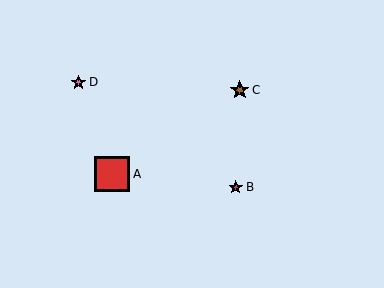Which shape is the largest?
The red square (labeled A) is the largest.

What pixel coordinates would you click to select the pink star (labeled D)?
Click at (78, 82) to select the pink star D.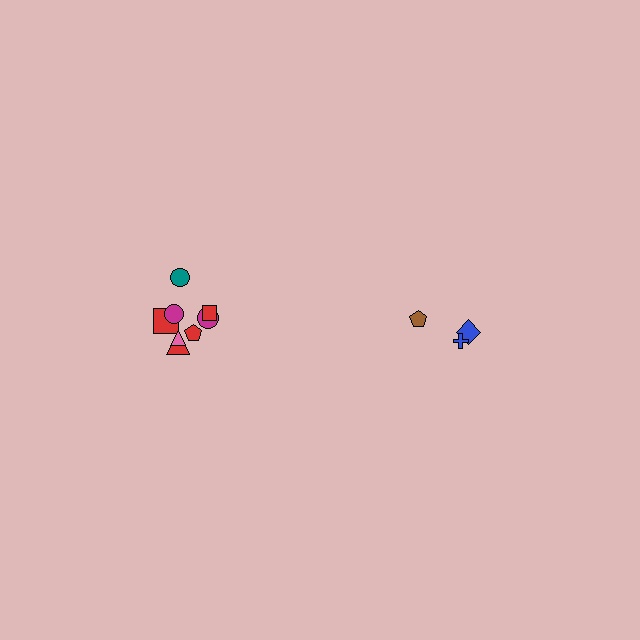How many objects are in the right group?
There are 3 objects.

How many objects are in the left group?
There are 8 objects.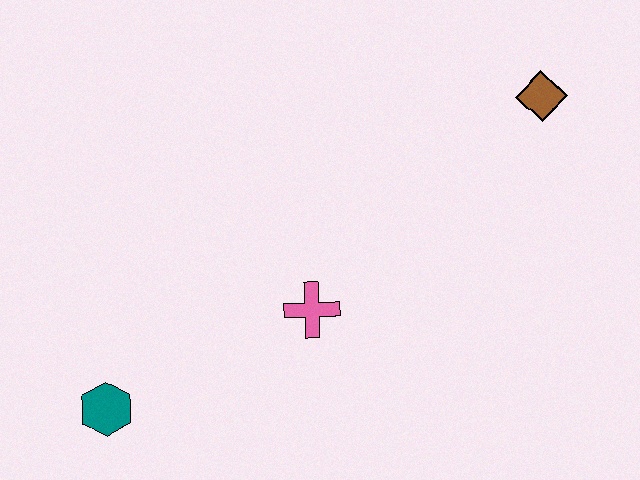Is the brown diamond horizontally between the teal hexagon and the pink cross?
No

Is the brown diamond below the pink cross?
No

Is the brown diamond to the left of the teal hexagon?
No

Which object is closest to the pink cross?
The teal hexagon is closest to the pink cross.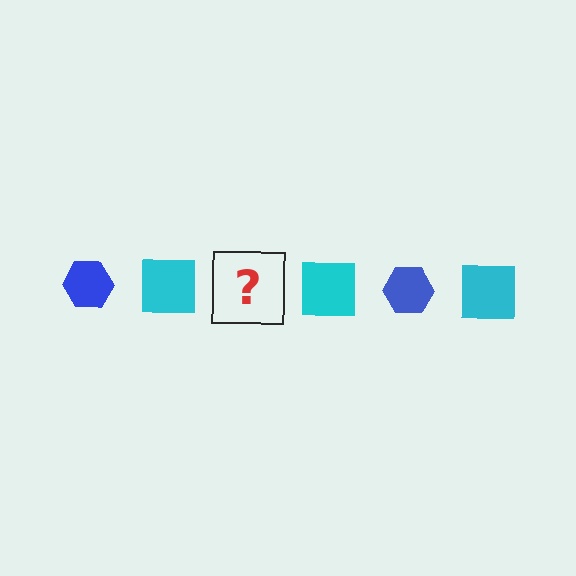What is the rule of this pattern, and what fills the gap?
The rule is that the pattern alternates between blue hexagon and cyan square. The gap should be filled with a blue hexagon.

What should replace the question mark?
The question mark should be replaced with a blue hexagon.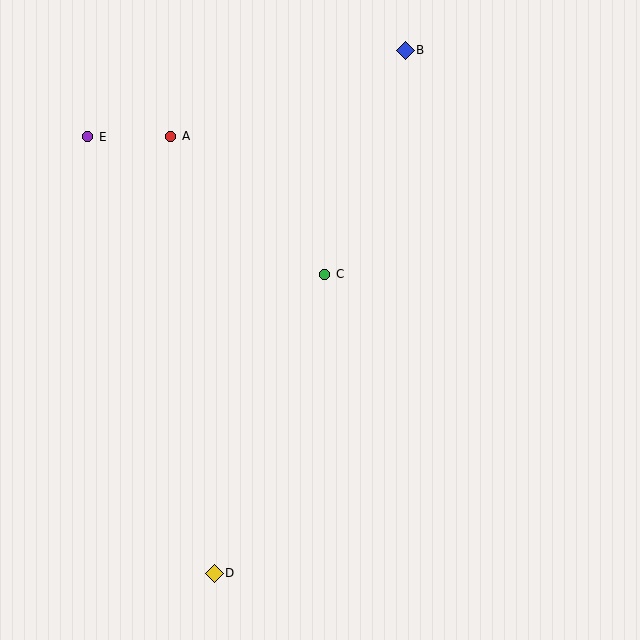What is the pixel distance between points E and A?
The distance between E and A is 83 pixels.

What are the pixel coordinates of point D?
Point D is at (214, 573).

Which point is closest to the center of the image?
Point C at (325, 274) is closest to the center.